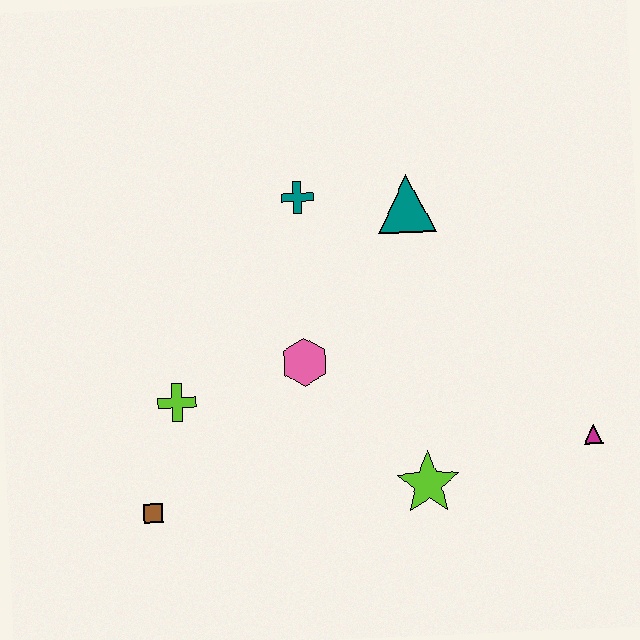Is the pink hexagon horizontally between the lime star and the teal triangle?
No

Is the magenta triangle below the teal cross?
Yes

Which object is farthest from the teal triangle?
The brown square is farthest from the teal triangle.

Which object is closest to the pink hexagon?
The lime cross is closest to the pink hexagon.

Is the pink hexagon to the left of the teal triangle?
Yes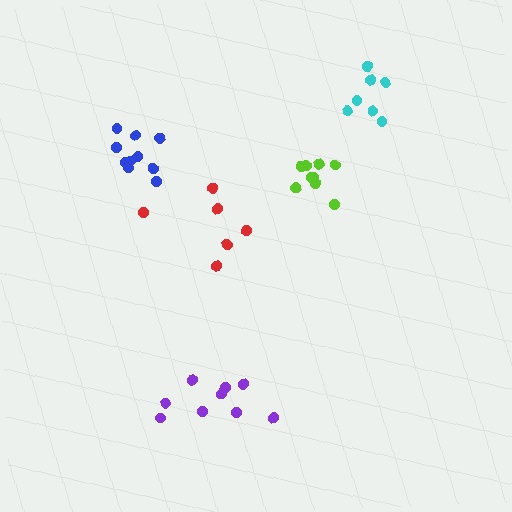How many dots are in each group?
Group 1: 7 dots, Group 2: 9 dots, Group 3: 9 dots, Group 4: 6 dots, Group 5: 10 dots (41 total).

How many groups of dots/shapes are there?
There are 5 groups.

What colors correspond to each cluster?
The clusters are colored: cyan, lime, purple, red, blue.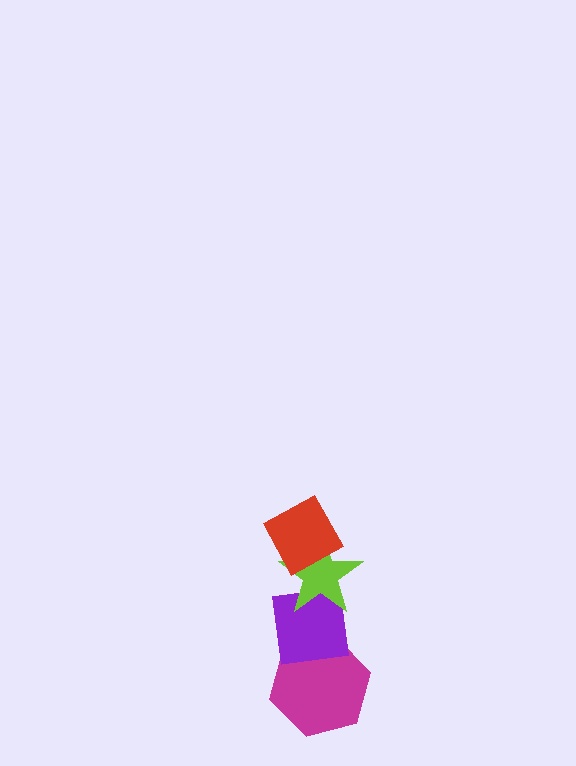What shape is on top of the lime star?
The red diamond is on top of the lime star.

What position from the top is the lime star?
The lime star is 2nd from the top.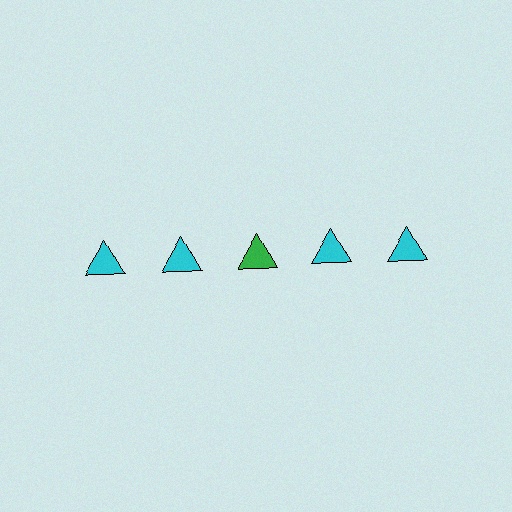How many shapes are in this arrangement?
There are 5 shapes arranged in a grid pattern.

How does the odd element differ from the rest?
It has a different color: green instead of cyan.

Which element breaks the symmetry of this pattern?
The green triangle in the top row, center column breaks the symmetry. All other shapes are cyan triangles.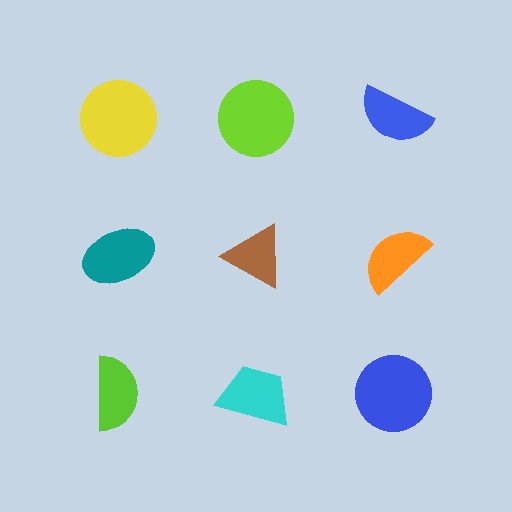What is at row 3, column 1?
A lime semicircle.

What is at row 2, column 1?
A teal ellipse.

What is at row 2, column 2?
A brown triangle.